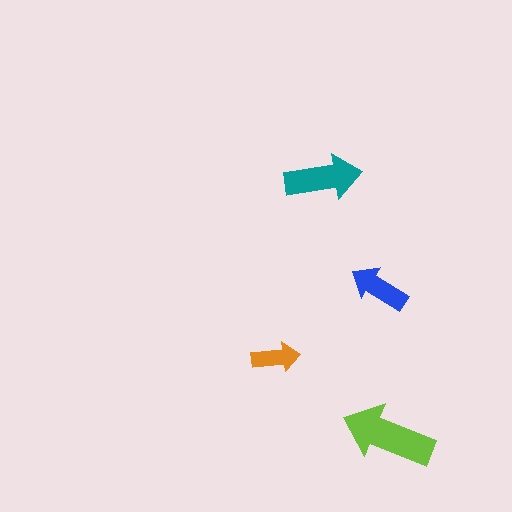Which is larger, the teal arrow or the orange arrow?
The teal one.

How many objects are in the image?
There are 4 objects in the image.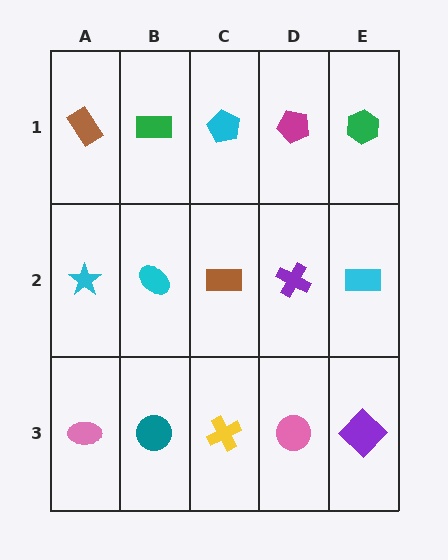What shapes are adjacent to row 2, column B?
A green rectangle (row 1, column B), a teal circle (row 3, column B), a cyan star (row 2, column A), a brown rectangle (row 2, column C).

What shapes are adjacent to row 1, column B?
A cyan ellipse (row 2, column B), a brown rectangle (row 1, column A), a cyan pentagon (row 1, column C).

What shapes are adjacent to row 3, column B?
A cyan ellipse (row 2, column B), a pink ellipse (row 3, column A), a yellow cross (row 3, column C).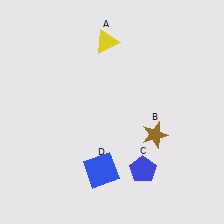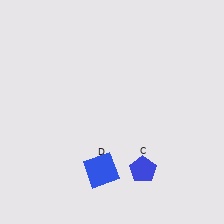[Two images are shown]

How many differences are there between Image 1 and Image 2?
There are 2 differences between the two images.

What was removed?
The brown star (B), the yellow triangle (A) were removed in Image 2.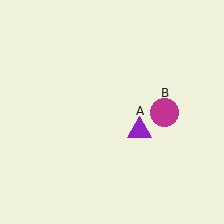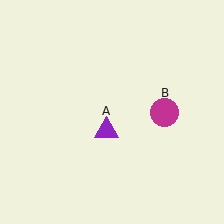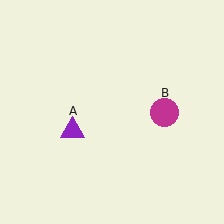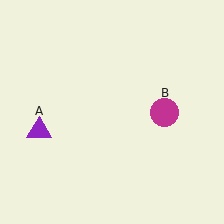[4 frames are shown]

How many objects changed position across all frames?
1 object changed position: purple triangle (object A).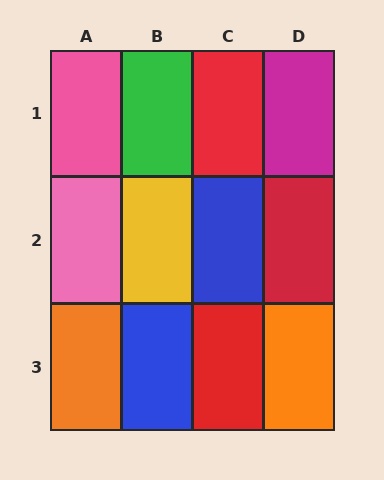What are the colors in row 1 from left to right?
Pink, green, red, magenta.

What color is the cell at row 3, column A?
Orange.